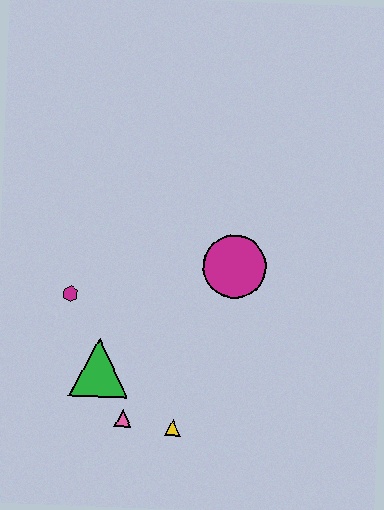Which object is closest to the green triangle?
The pink triangle is closest to the green triangle.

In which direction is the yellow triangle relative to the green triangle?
The yellow triangle is to the right of the green triangle.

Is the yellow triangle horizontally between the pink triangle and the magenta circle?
Yes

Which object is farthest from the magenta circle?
The pink triangle is farthest from the magenta circle.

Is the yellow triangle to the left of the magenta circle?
Yes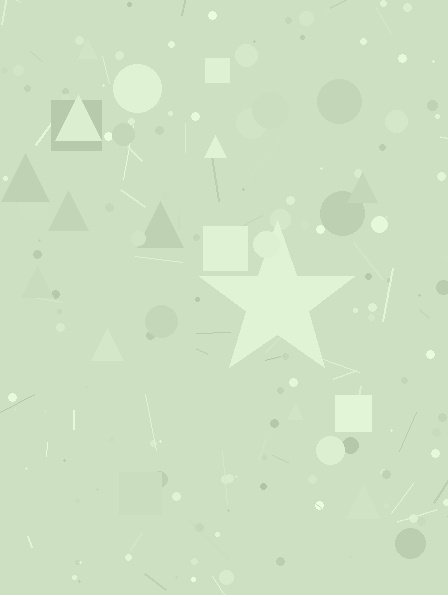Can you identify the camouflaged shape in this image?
The camouflaged shape is a star.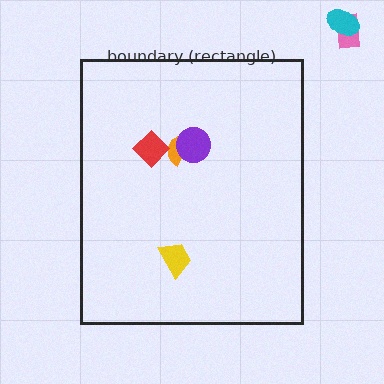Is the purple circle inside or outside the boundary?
Inside.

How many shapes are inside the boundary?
4 inside, 2 outside.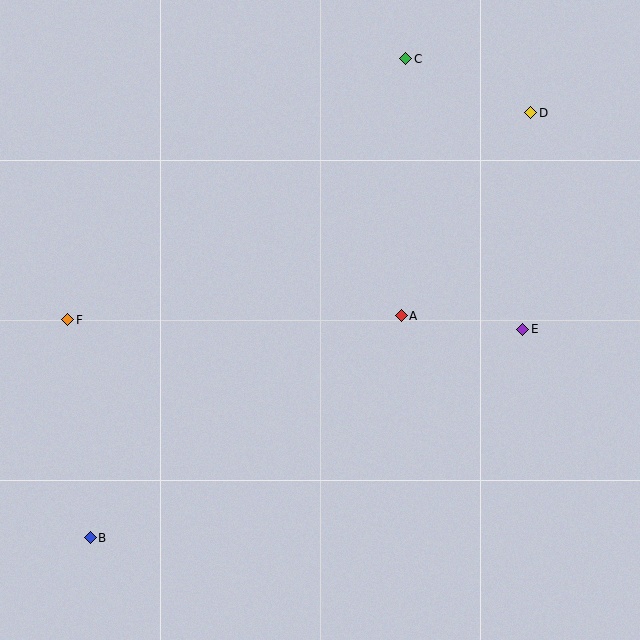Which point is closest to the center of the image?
Point A at (401, 316) is closest to the center.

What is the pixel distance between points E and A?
The distance between E and A is 122 pixels.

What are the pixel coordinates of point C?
Point C is at (406, 59).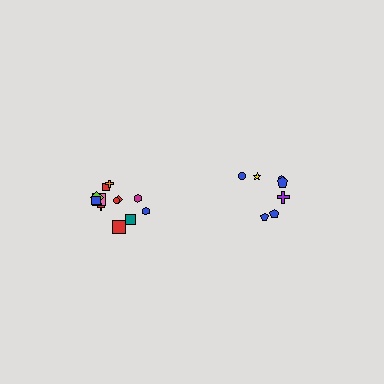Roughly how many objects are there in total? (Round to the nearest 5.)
Roughly 20 objects in total.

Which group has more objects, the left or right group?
The left group.